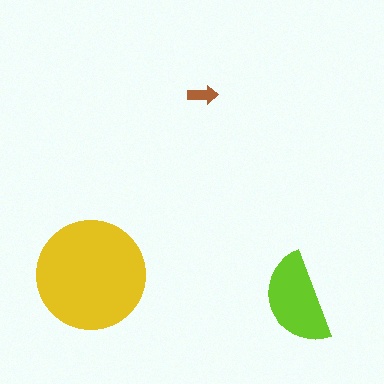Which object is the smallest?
The brown arrow.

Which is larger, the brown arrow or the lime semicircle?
The lime semicircle.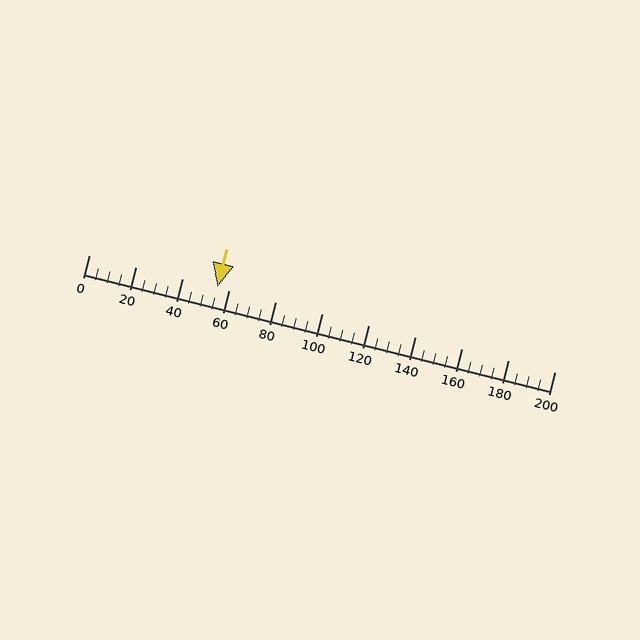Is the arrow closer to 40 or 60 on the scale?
The arrow is closer to 60.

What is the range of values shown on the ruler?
The ruler shows values from 0 to 200.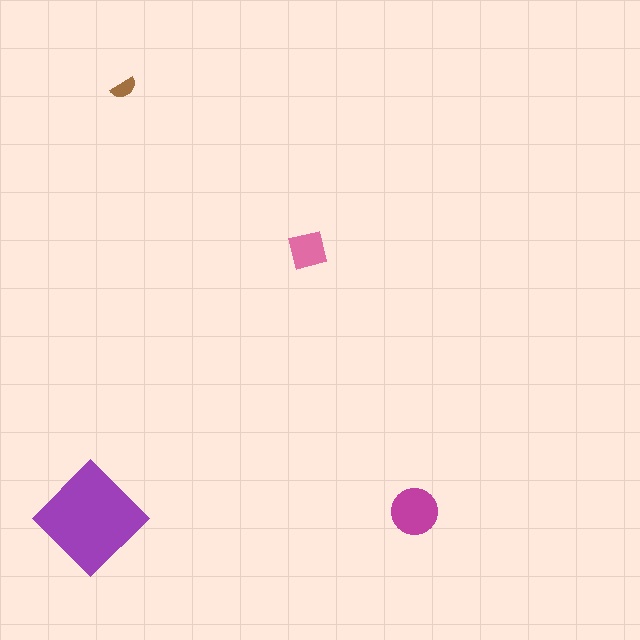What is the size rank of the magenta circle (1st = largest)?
2nd.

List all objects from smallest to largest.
The brown semicircle, the pink square, the magenta circle, the purple diamond.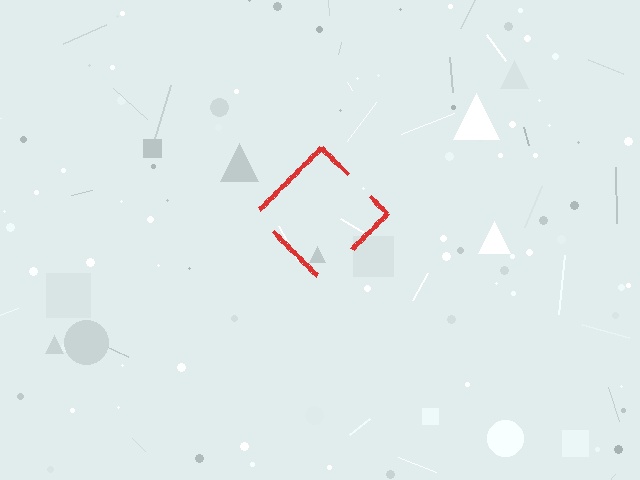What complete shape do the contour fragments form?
The contour fragments form a diamond.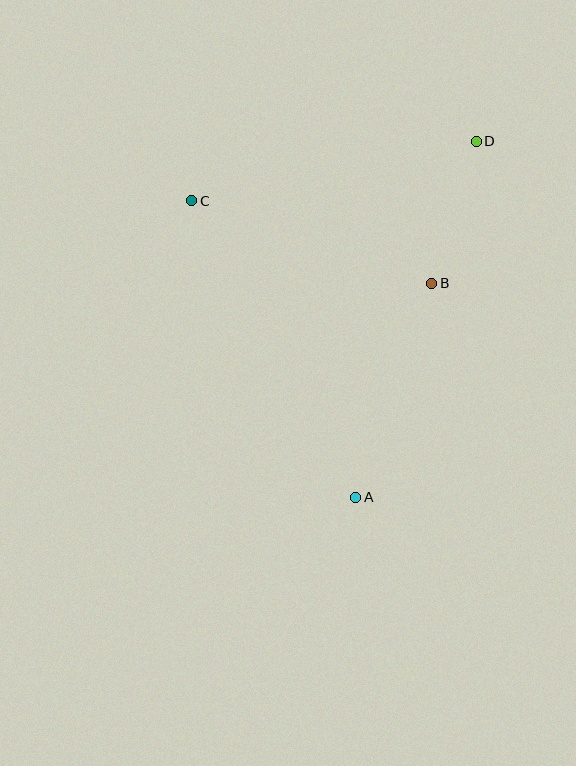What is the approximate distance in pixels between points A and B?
The distance between A and B is approximately 227 pixels.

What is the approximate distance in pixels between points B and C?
The distance between B and C is approximately 254 pixels.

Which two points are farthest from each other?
Points A and D are farthest from each other.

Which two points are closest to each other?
Points B and D are closest to each other.